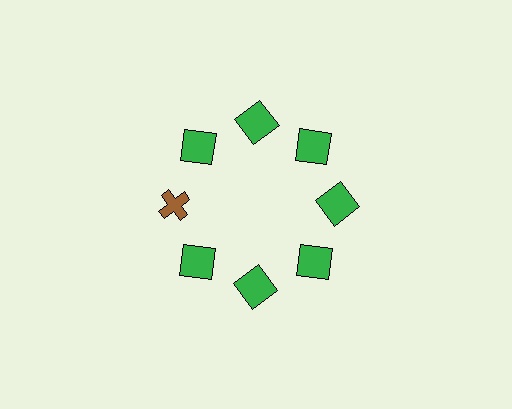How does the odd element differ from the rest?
It differs in both color (brown instead of green) and shape (cross instead of square).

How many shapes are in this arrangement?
There are 8 shapes arranged in a ring pattern.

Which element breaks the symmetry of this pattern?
The brown cross at roughly the 9 o'clock position breaks the symmetry. All other shapes are green squares.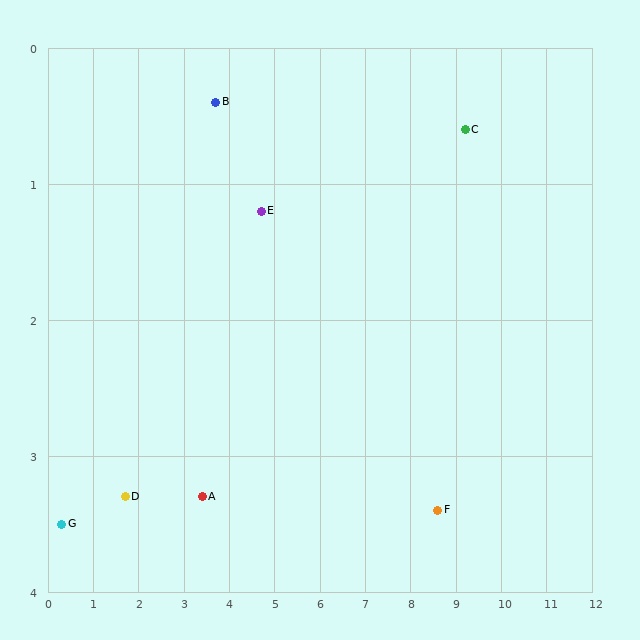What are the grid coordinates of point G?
Point G is at approximately (0.3, 3.5).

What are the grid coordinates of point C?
Point C is at approximately (9.2, 0.6).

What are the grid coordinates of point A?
Point A is at approximately (3.4, 3.3).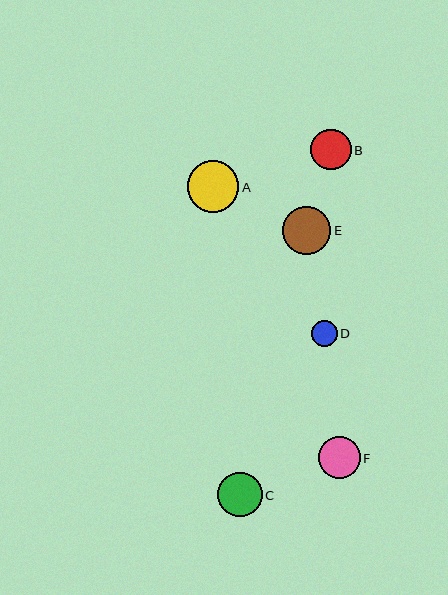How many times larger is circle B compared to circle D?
Circle B is approximately 1.6 times the size of circle D.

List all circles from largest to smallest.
From largest to smallest: A, E, C, F, B, D.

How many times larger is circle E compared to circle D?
Circle E is approximately 1.9 times the size of circle D.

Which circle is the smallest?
Circle D is the smallest with a size of approximately 26 pixels.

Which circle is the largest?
Circle A is the largest with a size of approximately 52 pixels.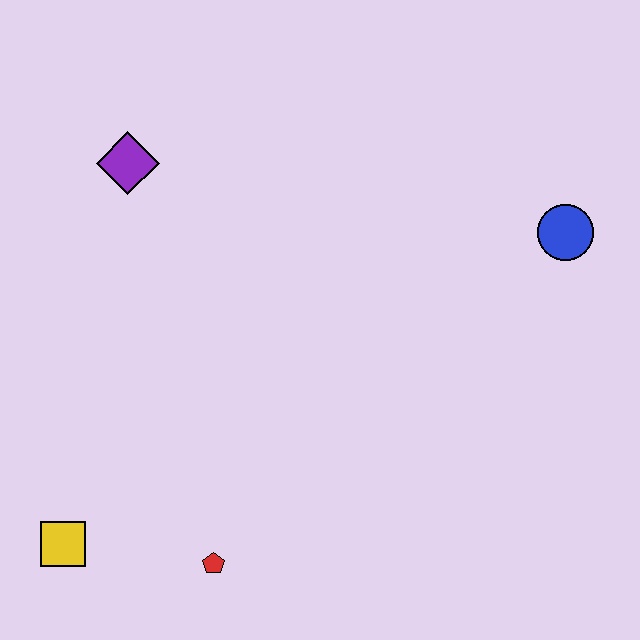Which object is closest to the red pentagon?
The yellow square is closest to the red pentagon.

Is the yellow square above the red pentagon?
Yes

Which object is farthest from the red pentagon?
The blue circle is farthest from the red pentagon.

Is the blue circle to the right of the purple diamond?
Yes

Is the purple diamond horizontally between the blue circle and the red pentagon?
No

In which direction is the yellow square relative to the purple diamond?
The yellow square is below the purple diamond.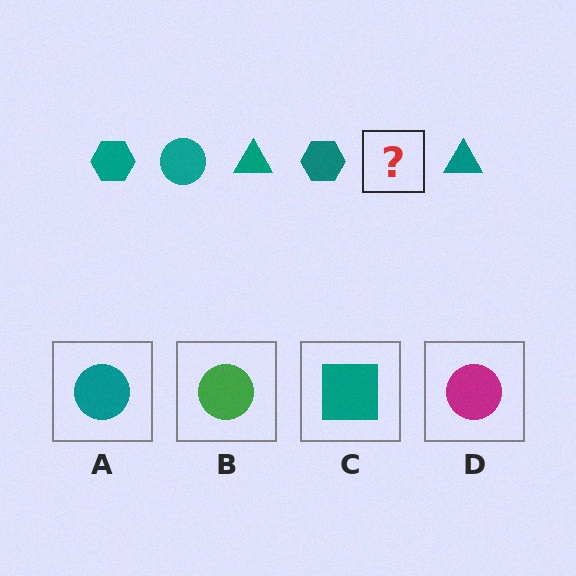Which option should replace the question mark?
Option A.